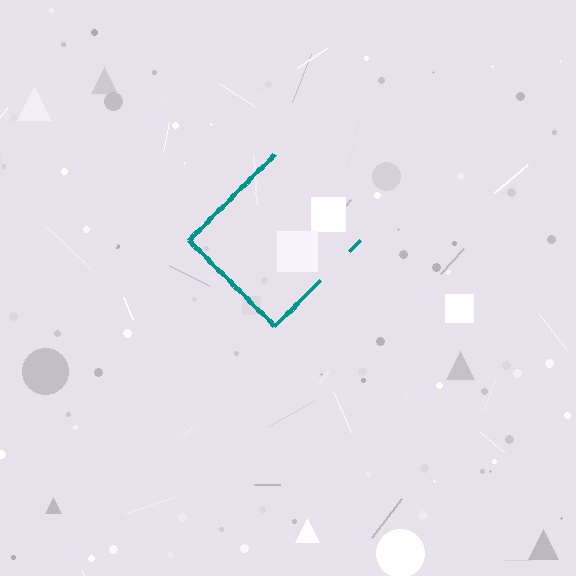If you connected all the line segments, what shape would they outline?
They would outline a diamond.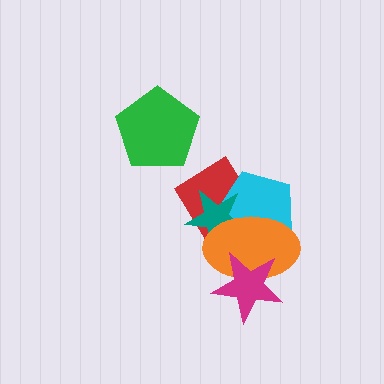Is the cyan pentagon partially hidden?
Yes, it is partially covered by another shape.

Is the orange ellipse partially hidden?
Yes, it is partially covered by another shape.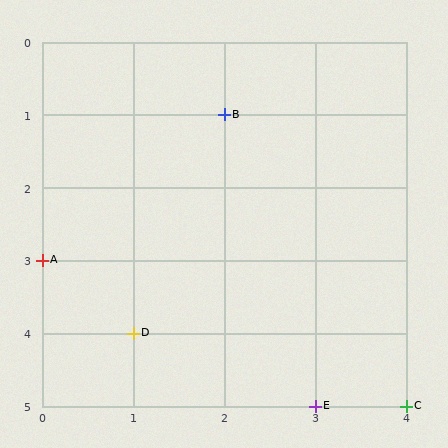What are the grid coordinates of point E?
Point E is at grid coordinates (3, 5).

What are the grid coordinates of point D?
Point D is at grid coordinates (1, 4).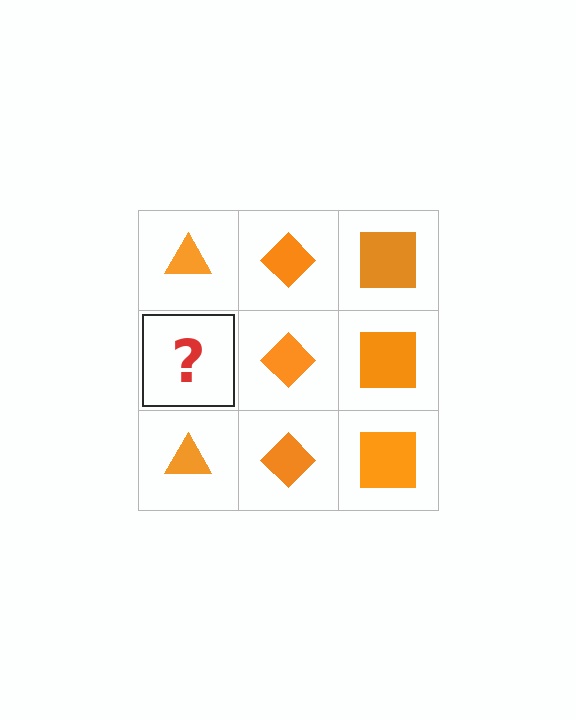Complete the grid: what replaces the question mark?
The question mark should be replaced with an orange triangle.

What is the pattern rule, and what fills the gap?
The rule is that each column has a consistent shape. The gap should be filled with an orange triangle.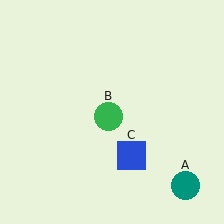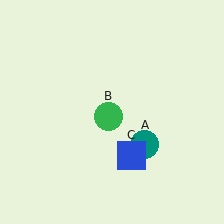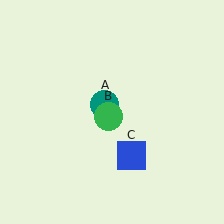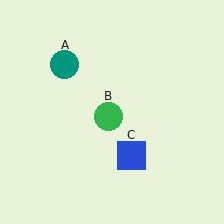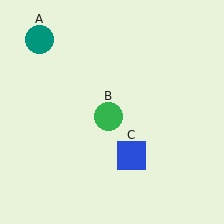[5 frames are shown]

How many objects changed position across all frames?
1 object changed position: teal circle (object A).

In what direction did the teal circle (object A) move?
The teal circle (object A) moved up and to the left.